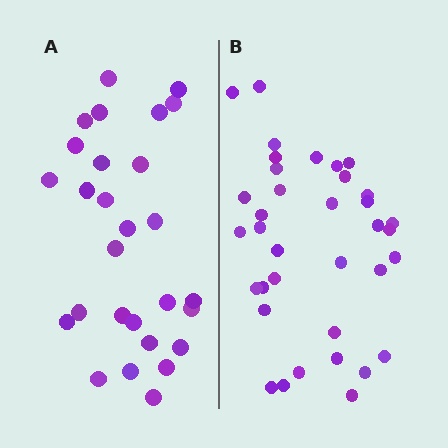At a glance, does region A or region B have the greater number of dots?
Region B (the right region) has more dots.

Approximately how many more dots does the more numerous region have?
Region B has roughly 8 or so more dots than region A.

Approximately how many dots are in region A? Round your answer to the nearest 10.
About 30 dots. (The exact count is 28, which rounds to 30.)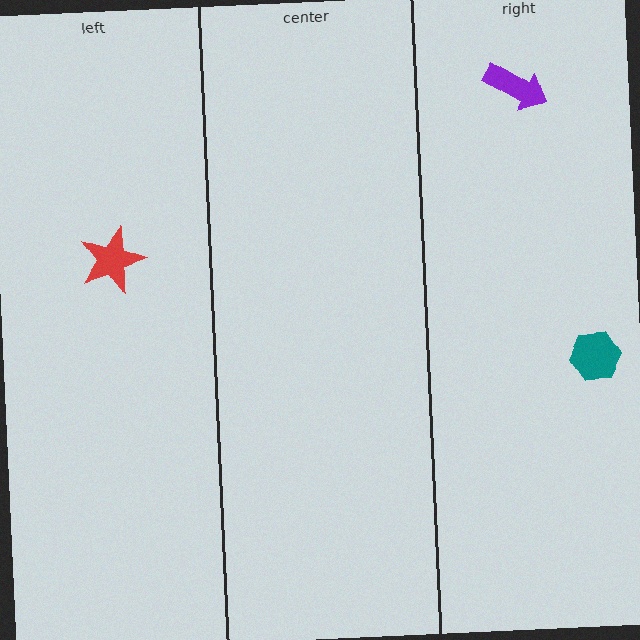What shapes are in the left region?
The red star.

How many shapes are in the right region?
2.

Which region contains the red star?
The left region.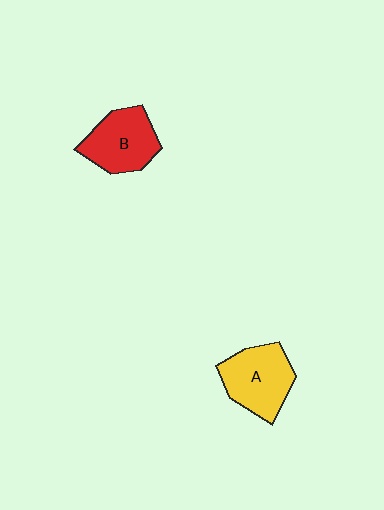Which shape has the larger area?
Shape A (yellow).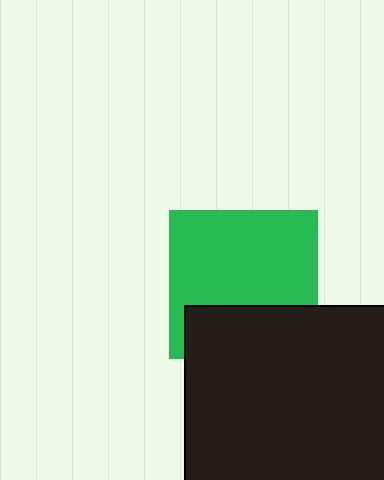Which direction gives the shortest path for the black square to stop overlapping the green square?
Moving down gives the shortest separation.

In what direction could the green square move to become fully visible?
The green square could move up. That would shift it out from behind the black square entirely.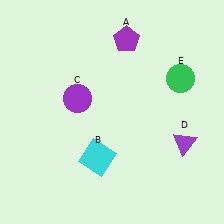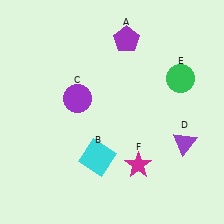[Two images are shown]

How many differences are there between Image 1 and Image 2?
There is 1 difference between the two images.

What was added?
A magenta star (F) was added in Image 2.